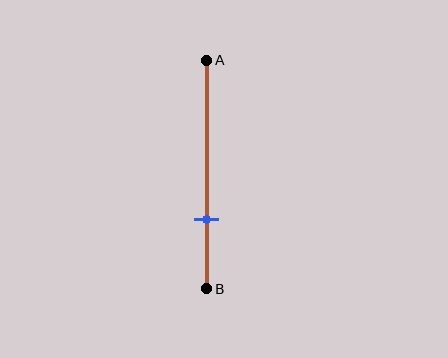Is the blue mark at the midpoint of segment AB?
No, the mark is at about 70% from A, not at the 50% midpoint.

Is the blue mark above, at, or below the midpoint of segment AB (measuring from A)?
The blue mark is below the midpoint of segment AB.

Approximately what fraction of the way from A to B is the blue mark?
The blue mark is approximately 70% of the way from A to B.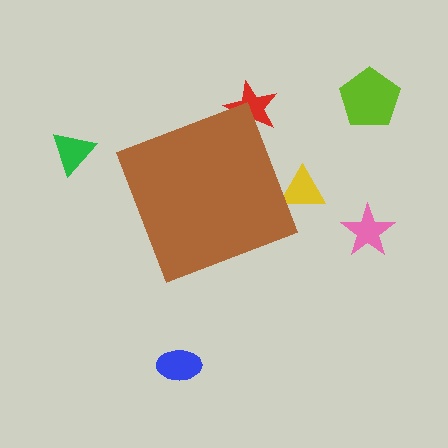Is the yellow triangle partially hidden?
Yes, the yellow triangle is partially hidden behind the brown diamond.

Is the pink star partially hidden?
No, the pink star is fully visible.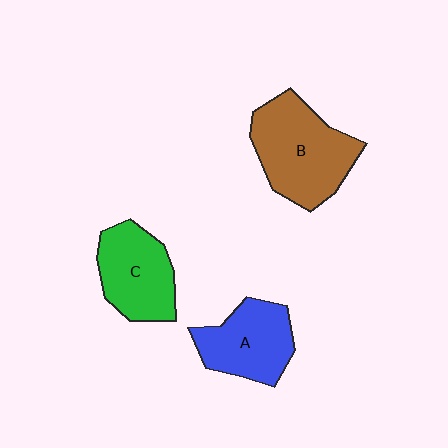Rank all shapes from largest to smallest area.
From largest to smallest: B (brown), C (green), A (blue).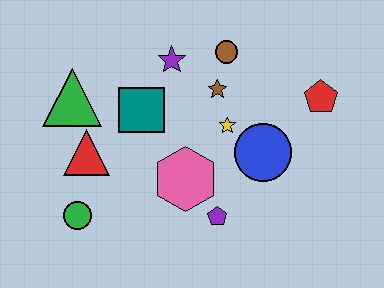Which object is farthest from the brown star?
The green circle is farthest from the brown star.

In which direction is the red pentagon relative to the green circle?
The red pentagon is to the right of the green circle.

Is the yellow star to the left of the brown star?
No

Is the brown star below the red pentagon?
No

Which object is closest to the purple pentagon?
The pink hexagon is closest to the purple pentagon.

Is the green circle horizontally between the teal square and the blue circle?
No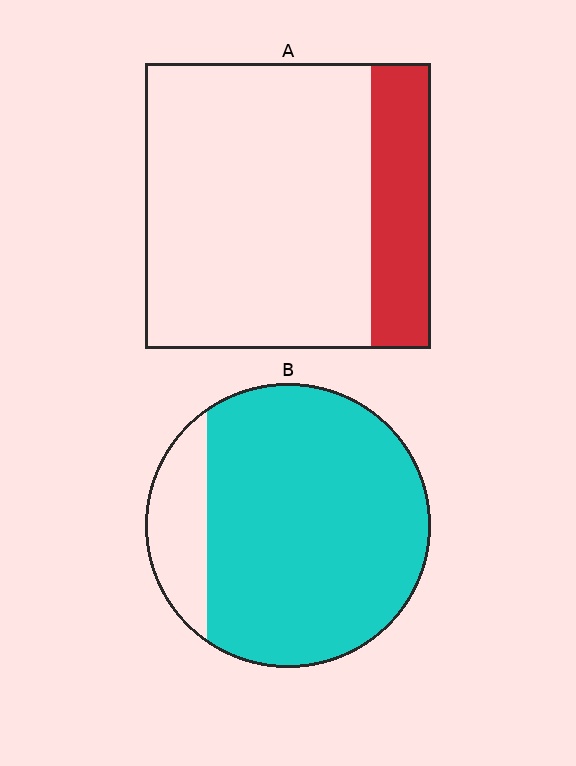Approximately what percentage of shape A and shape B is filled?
A is approximately 20% and B is approximately 85%.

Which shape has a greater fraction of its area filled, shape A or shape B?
Shape B.